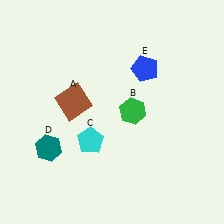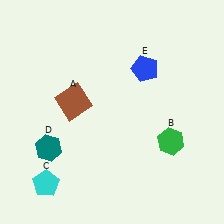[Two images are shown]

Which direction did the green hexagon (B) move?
The green hexagon (B) moved right.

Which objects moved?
The objects that moved are: the green hexagon (B), the cyan pentagon (C).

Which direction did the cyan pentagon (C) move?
The cyan pentagon (C) moved left.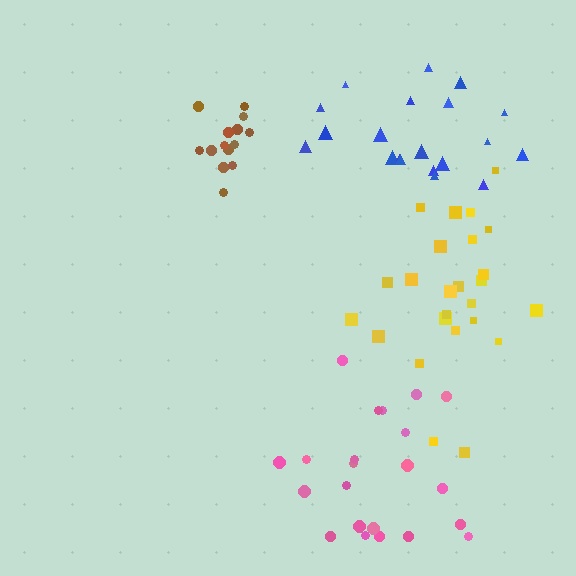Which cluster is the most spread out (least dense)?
Pink.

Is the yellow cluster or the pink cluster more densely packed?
Yellow.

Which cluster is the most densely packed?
Brown.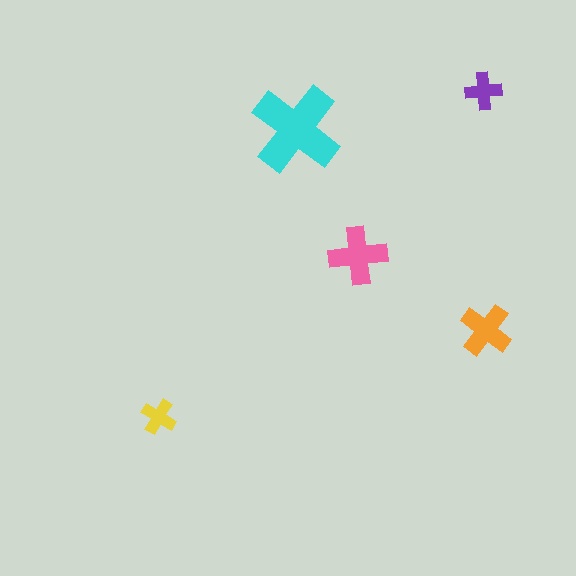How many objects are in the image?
There are 5 objects in the image.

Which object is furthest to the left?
The yellow cross is leftmost.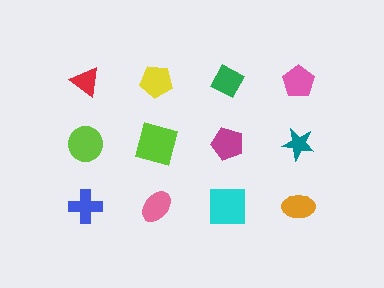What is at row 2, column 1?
A lime circle.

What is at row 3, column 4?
An orange ellipse.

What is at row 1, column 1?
A red triangle.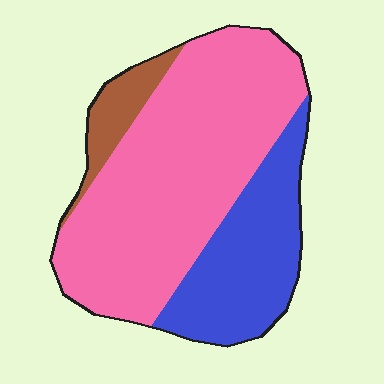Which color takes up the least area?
Brown, at roughly 10%.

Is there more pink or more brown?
Pink.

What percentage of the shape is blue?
Blue covers 28% of the shape.